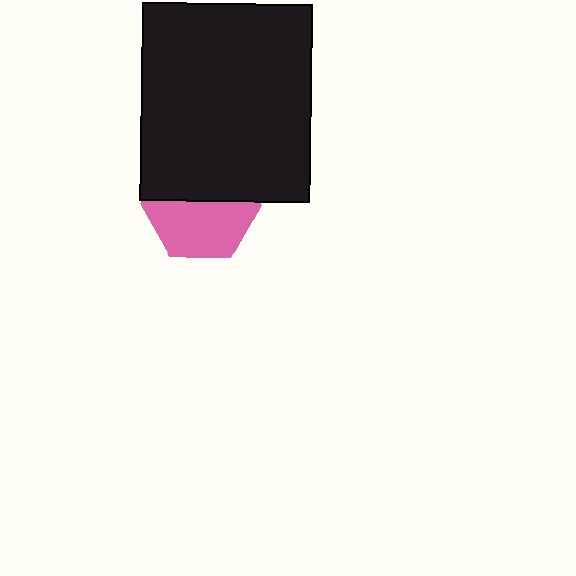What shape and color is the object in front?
The object in front is a black rectangle.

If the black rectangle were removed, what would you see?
You would see the complete pink hexagon.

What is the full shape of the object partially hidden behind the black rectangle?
The partially hidden object is a pink hexagon.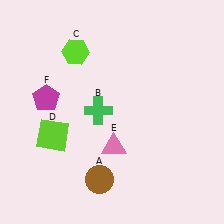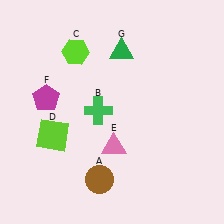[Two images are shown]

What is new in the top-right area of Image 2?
A green triangle (G) was added in the top-right area of Image 2.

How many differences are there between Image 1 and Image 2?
There is 1 difference between the two images.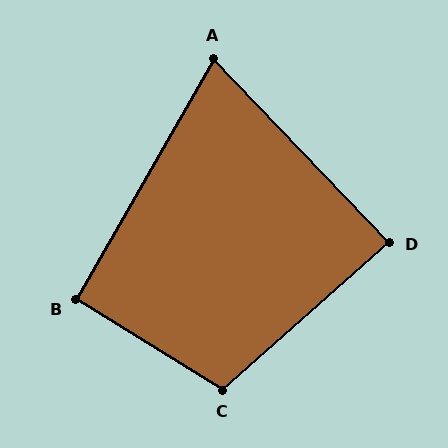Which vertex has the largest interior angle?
C, at approximately 107 degrees.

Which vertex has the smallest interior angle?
A, at approximately 73 degrees.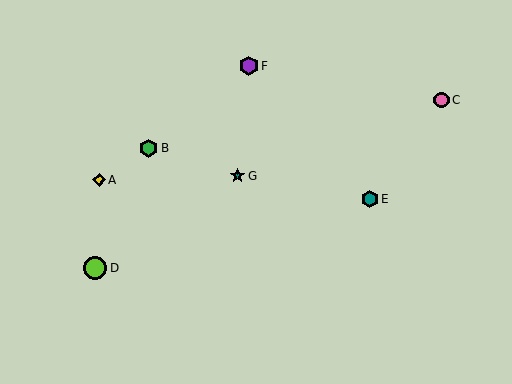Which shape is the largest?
The lime circle (labeled D) is the largest.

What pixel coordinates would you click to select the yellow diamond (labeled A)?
Click at (99, 180) to select the yellow diamond A.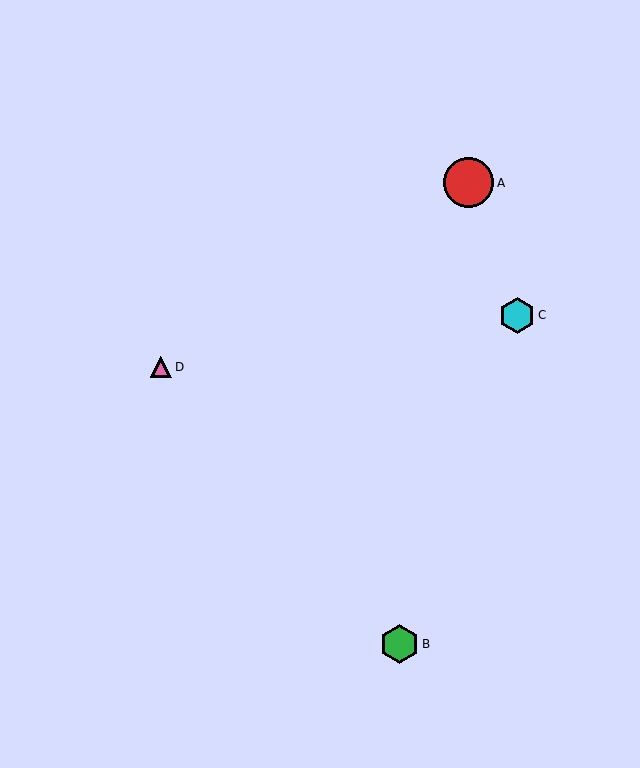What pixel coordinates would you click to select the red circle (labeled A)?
Click at (469, 183) to select the red circle A.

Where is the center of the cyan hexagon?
The center of the cyan hexagon is at (517, 315).